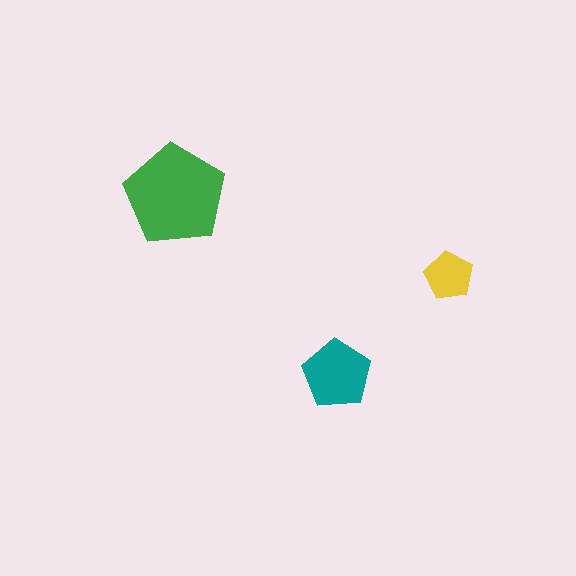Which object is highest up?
The green pentagon is topmost.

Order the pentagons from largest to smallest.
the green one, the teal one, the yellow one.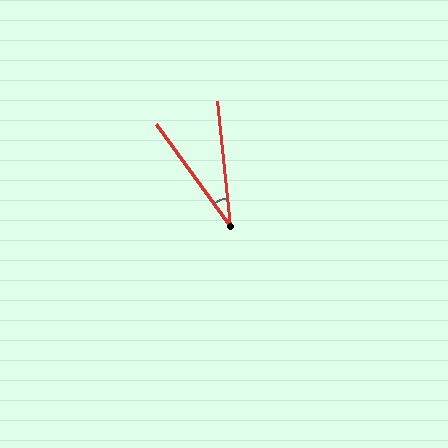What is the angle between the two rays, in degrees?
Approximately 30 degrees.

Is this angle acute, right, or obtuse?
It is acute.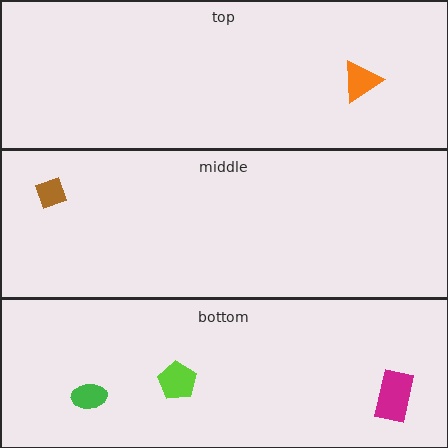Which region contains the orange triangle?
The top region.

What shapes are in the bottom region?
The lime pentagon, the magenta rectangle, the green ellipse.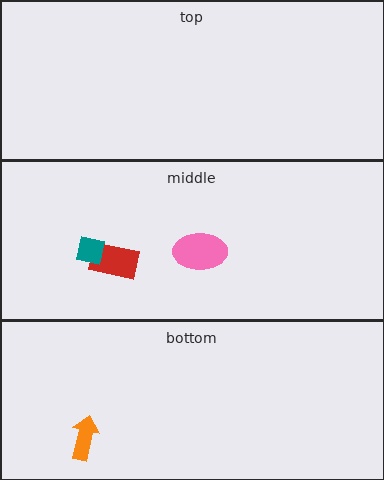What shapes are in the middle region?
The red rectangle, the pink ellipse, the teal square.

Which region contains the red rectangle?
The middle region.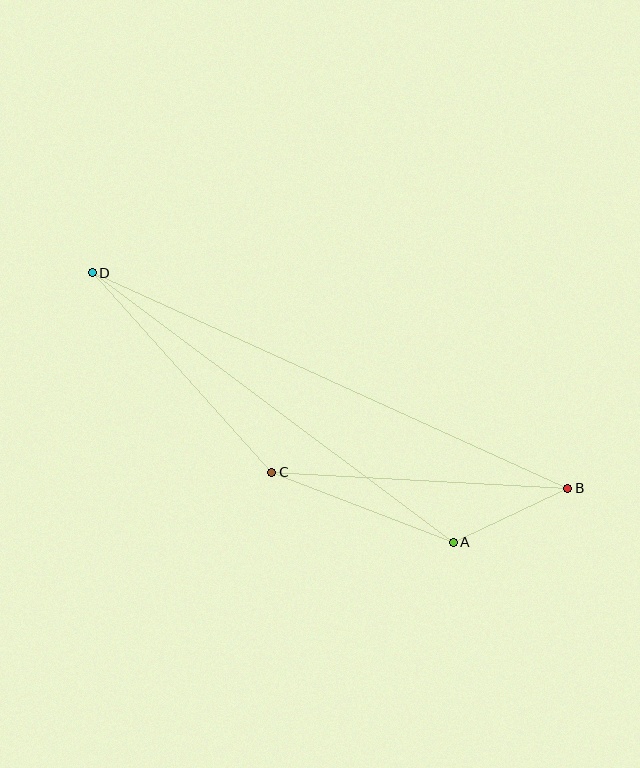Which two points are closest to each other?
Points A and B are closest to each other.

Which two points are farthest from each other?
Points B and D are farthest from each other.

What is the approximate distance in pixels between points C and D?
The distance between C and D is approximately 268 pixels.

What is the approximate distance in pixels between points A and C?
The distance between A and C is approximately 195 pixels.